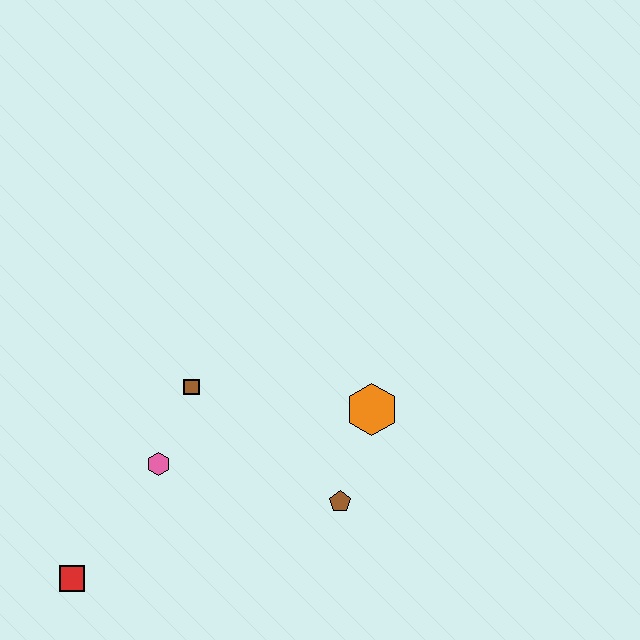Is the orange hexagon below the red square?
No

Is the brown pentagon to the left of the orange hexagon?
Yes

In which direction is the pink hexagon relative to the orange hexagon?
The pink hexagon is to the left of the orange hexagon.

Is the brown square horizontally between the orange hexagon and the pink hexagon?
Yes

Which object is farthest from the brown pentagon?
The red square is farthest from the brown pentagon.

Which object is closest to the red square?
The pink hexagon is closest to the red square.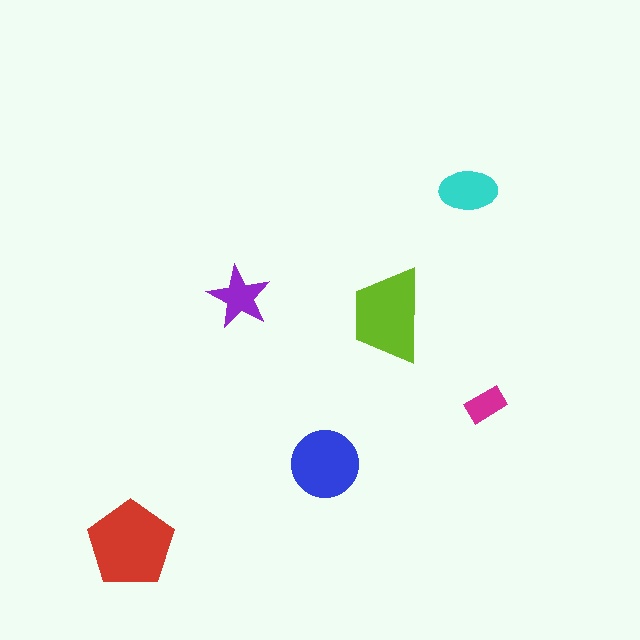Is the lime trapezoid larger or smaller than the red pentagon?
Smaller.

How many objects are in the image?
There are 6 objects in the image.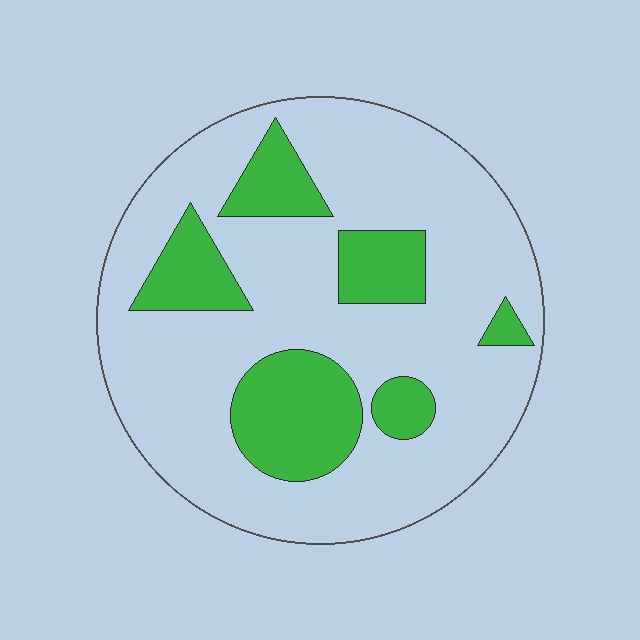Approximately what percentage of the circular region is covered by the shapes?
Approximately 25%.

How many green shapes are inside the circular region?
6.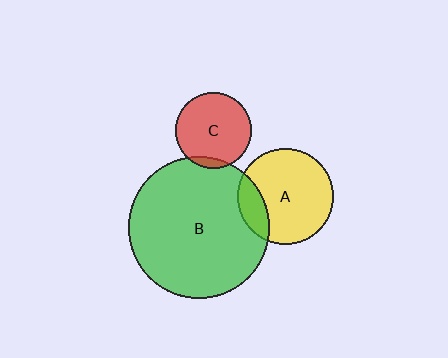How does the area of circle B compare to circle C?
Approximately 3.5 times.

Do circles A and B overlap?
Yes.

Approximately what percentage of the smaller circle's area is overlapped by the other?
Approximately 20%.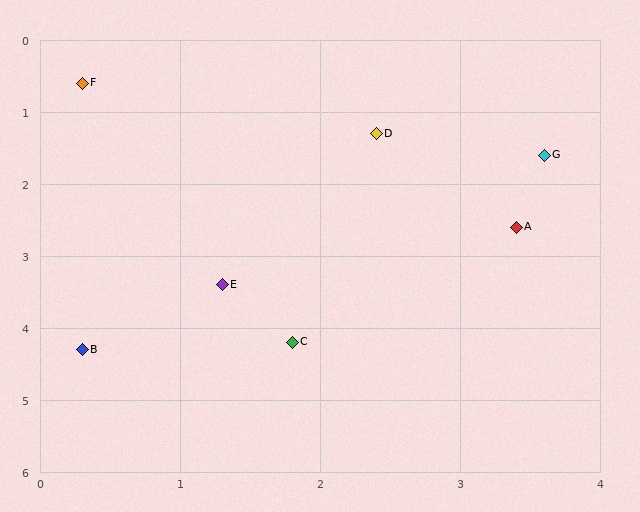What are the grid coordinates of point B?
Point B is at approximately (0.3, 4.3).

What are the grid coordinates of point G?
Point G is at approximately (3.6, 1.6).